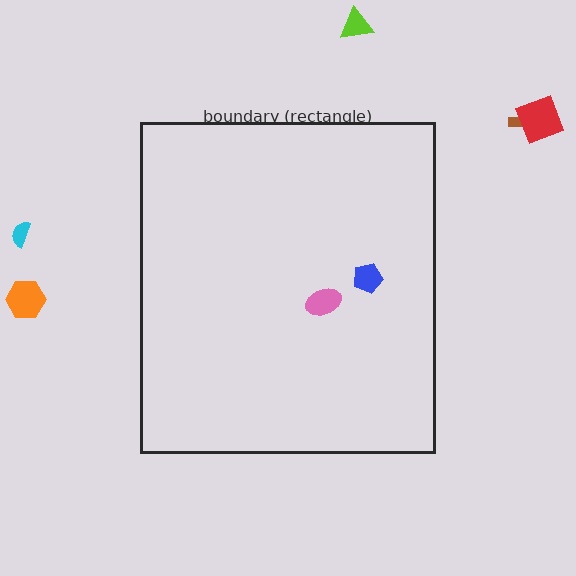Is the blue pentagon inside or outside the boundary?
Inside.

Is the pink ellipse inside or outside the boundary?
Inside.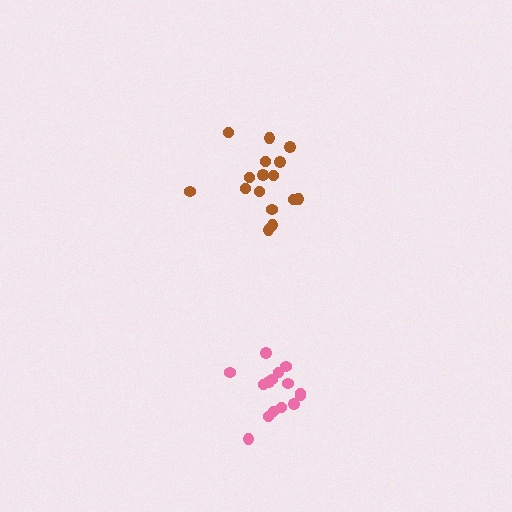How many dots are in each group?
Group 1: 15 dots, Group 2: 16 dots (31 total).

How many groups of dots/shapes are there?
There are 2 groups.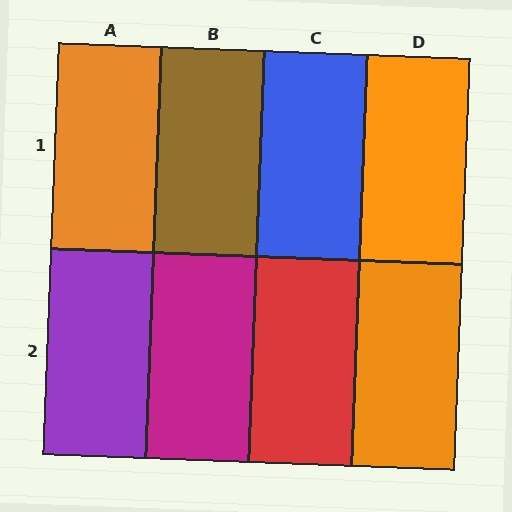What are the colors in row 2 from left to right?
Purple, magenta, red, orange.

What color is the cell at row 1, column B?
Brown.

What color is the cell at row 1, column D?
Orange.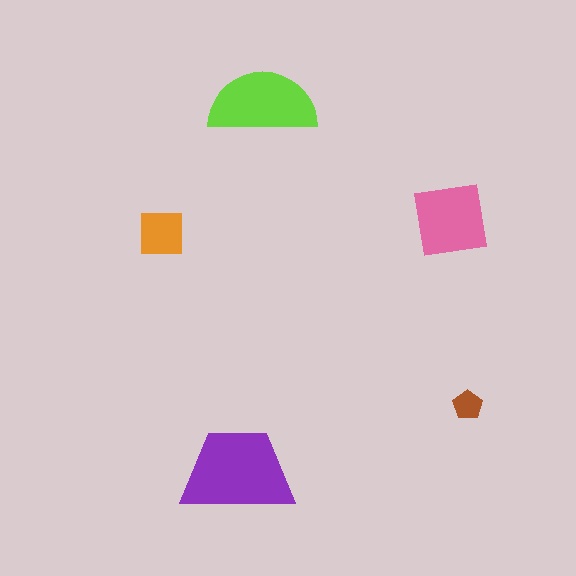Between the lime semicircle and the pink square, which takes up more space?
The lime semicircle.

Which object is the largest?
The purple trapezoid.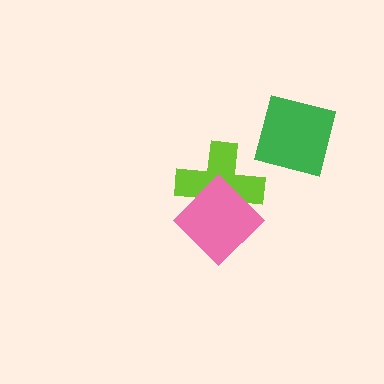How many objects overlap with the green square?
0 objects overlap with the green square.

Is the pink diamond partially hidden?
No, no other shape covers it.